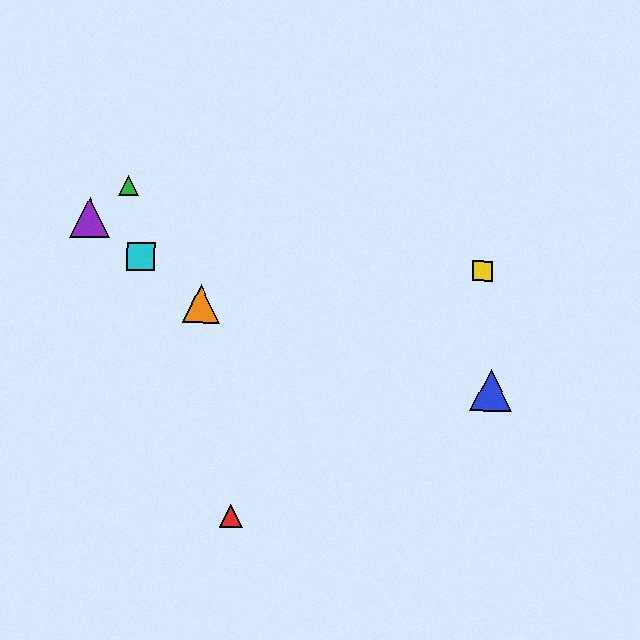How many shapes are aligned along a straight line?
3 shapes (the purple triangle, the orange triangle, the cyan square) are aligned along a straight line.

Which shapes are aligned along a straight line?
The purple triangle, the orange triangle, the cyan square are aligned along a straight line.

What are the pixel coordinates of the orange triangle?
The orange triangle is at (201, 304).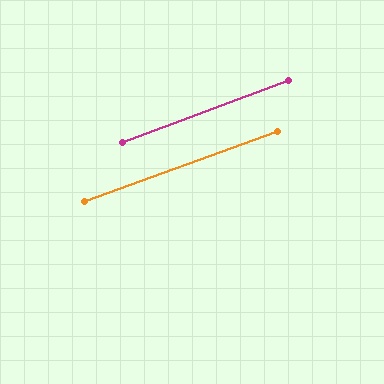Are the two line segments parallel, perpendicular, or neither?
Parallel — their directions differ by only 0.4°.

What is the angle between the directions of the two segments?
Approximately 0 degrees.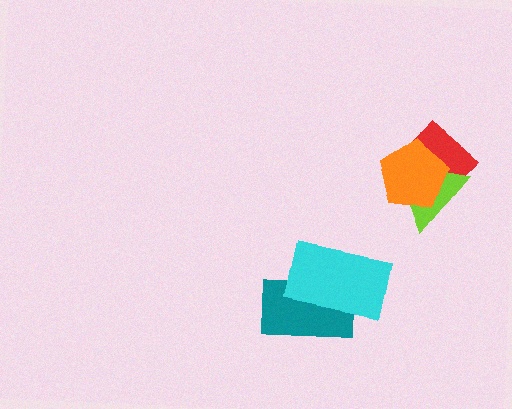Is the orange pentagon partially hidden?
No, no other shape covers it.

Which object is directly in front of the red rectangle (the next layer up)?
The lime triangle is directly in front of the red rectangle.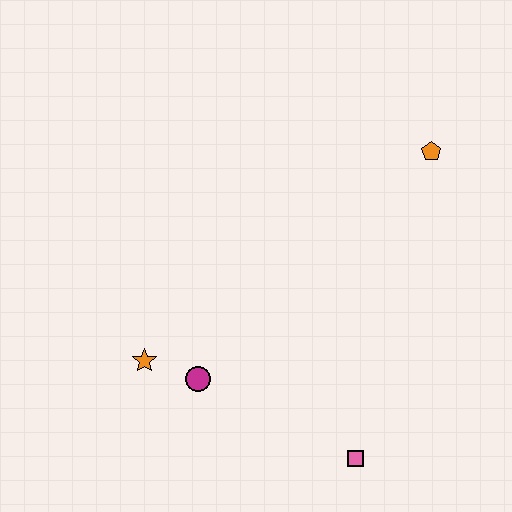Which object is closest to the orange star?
The magenta circle is closest to the orange star.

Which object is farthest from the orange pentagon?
The orange star is farthest from the orange pentagon.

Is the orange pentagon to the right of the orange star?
Yes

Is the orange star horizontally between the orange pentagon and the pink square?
No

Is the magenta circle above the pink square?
Yes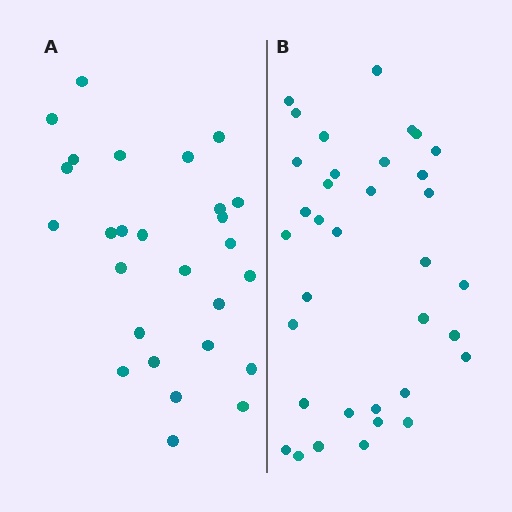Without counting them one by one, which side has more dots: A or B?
Region B (the right region) has more dots.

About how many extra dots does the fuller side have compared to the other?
Region B has roughly 8 or so more dots than region A.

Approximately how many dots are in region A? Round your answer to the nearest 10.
About 30 dots. (The exact count is 27, which rounds to 30.)